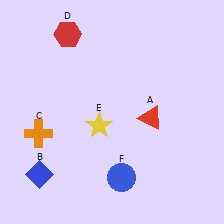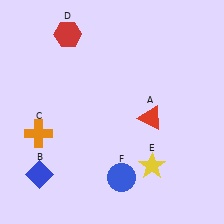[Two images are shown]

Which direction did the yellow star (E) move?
The yellow star (E) moved right.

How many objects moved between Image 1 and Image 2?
1 object moved between the two images.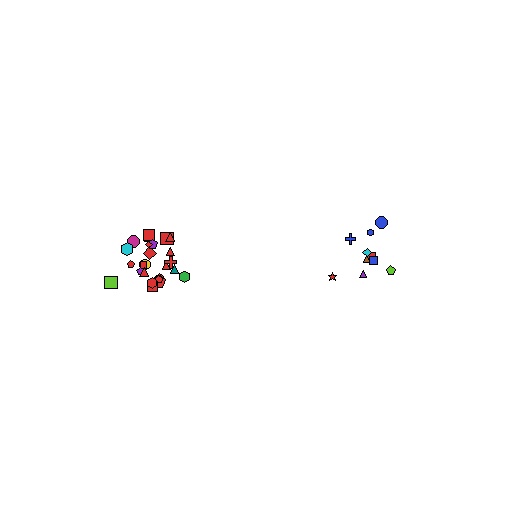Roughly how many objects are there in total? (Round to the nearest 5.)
Roughly 35 objects in total.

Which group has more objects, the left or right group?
The left group.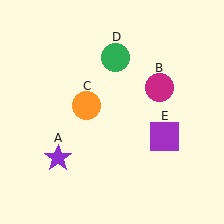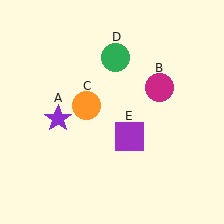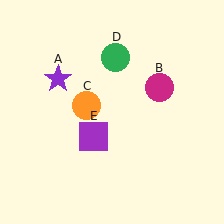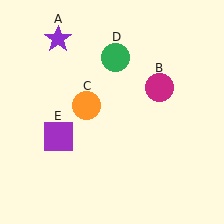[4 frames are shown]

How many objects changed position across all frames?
2 objects changed position: purple star (object A), purple square (object E).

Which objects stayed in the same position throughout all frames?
Magenta circle (object B) and orange circle (object C) and green circle (object D) remained stationary.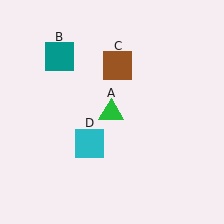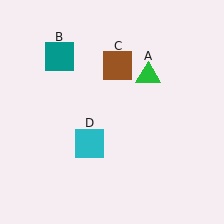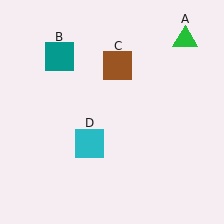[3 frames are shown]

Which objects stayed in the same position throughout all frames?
Teal square (object B) and brown square (object C) and cyan square (object D) remained stationary.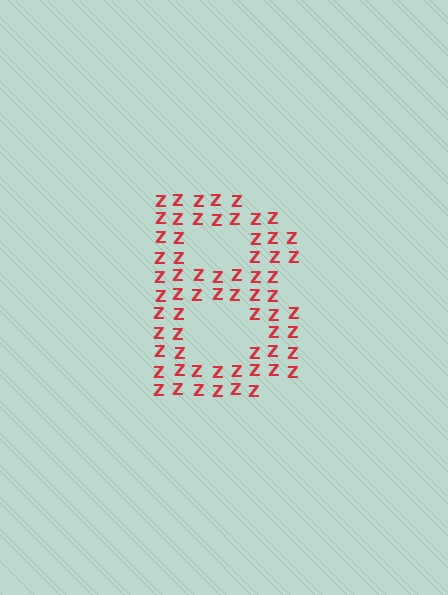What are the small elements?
The small elements are letter Z's.